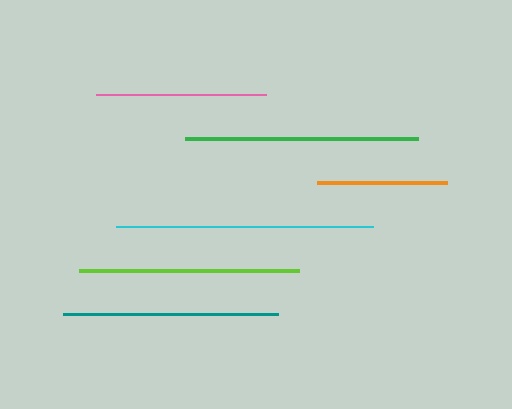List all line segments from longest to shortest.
From longest to shortest: cyan, green, lime, teal, pink, orange.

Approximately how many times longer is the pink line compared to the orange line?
The pink line is approximately 1.3 times the length of the orange line.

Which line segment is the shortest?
The orange line is the shortest at approximately 130 pixels.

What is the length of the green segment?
The green segment is approximately 234 pixels long.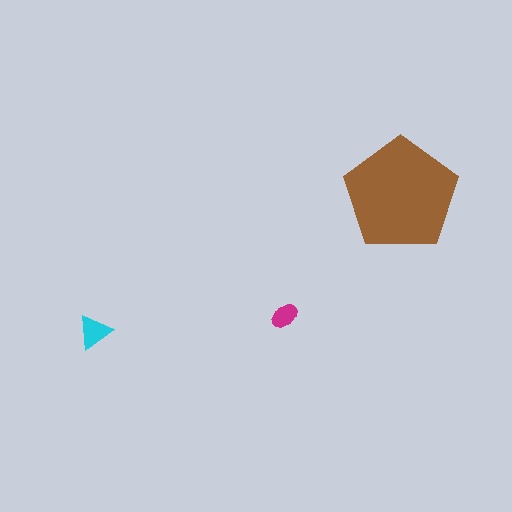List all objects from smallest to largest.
The magenta ellipse, the cyan triangle, the brown pentagon.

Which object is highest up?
The brown pentagon is topmost.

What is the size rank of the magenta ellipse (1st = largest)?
3rd.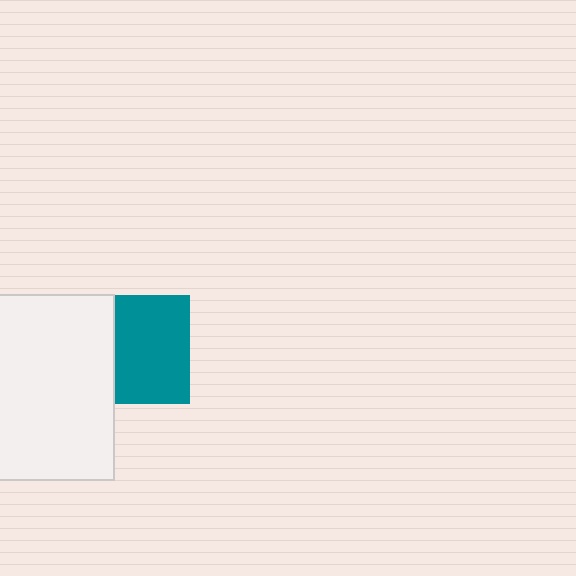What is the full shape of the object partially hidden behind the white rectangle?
The partially hidden object is a teal square.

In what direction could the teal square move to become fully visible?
The teal square could move right. That would shift it out from behind the white rectangle entirely.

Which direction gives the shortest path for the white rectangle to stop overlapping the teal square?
Moving left gives the shortest separation.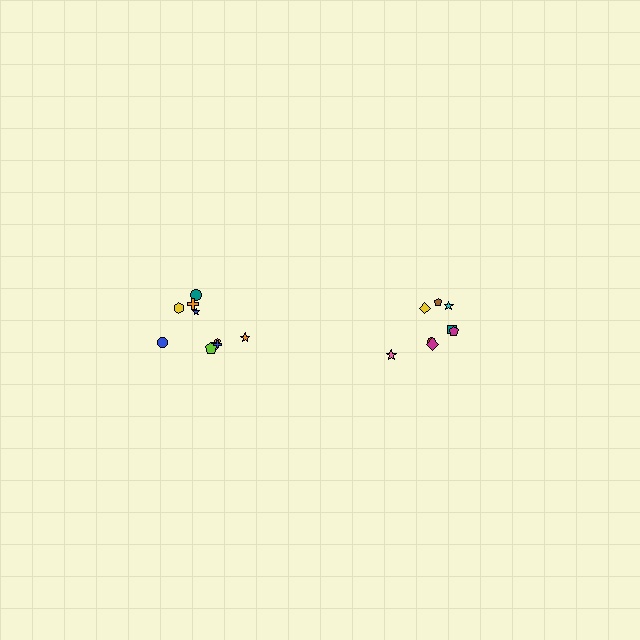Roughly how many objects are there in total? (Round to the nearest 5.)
Roughly 20 objects in total.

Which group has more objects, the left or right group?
The left group.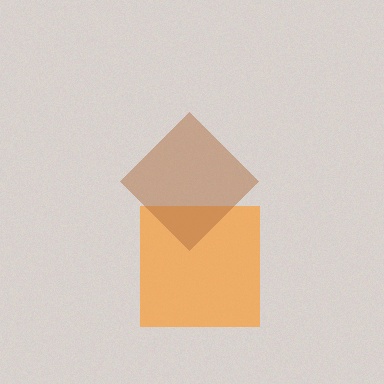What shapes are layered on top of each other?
The layered shapes are: an orange square, a brown diamond.